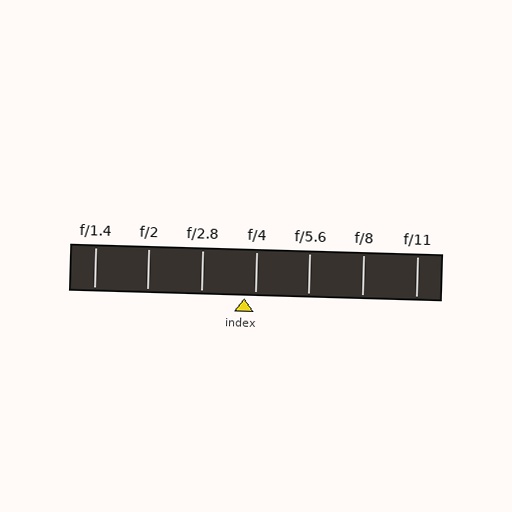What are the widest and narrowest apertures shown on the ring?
The widest aperture shown is f/1.4 and the narrowest is f/11.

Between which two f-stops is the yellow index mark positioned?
The index mark is between f/2.8 and f/4.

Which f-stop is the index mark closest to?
The index mark is closest to f/4.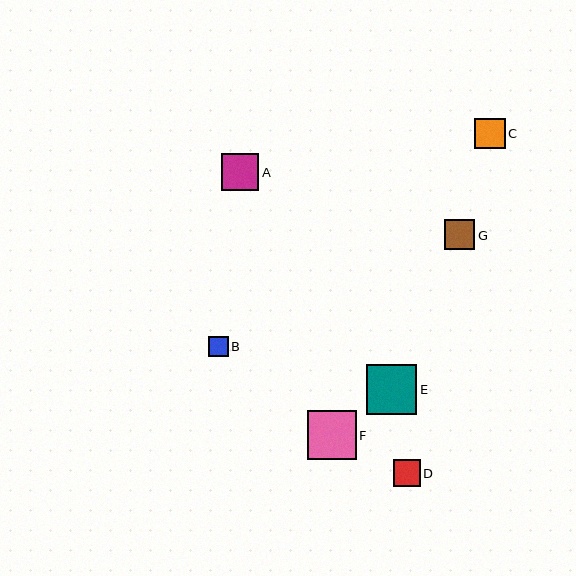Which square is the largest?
Square E is the largest with a size of approximately 51 pixels.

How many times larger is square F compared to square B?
Square F is approximately 2.5 times the size of square B.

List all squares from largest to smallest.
From largest to smallest: E, F, A, G, C, D, B.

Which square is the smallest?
Square B is the smallest with a size of approximately 20 pixels.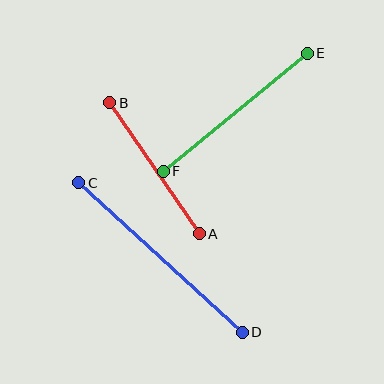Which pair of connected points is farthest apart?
Points C and D are farthest apart.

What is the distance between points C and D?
The distance is approximately 222 pixels.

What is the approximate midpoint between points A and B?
The midpoint is at approximately (154, 168) pixels.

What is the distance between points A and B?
The distance is approximately 159 pixels.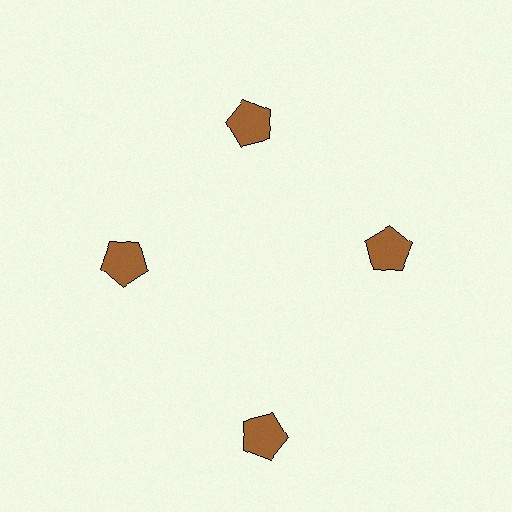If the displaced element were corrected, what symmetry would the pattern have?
It would have 4-fold rotational symmetry — the pattern would map onto itself every 90 degrees.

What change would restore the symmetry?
The symmetry would be restored by moving it inward, back onto the ring so that all 4 pentagons sit at equal angles and equal distance from the center.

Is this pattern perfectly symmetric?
No. The 4 brown pentagons are arranged in a ring, but one element near the 6 o'clock position is pushed outward from the center, breaking the 4-fold rotational symmetry.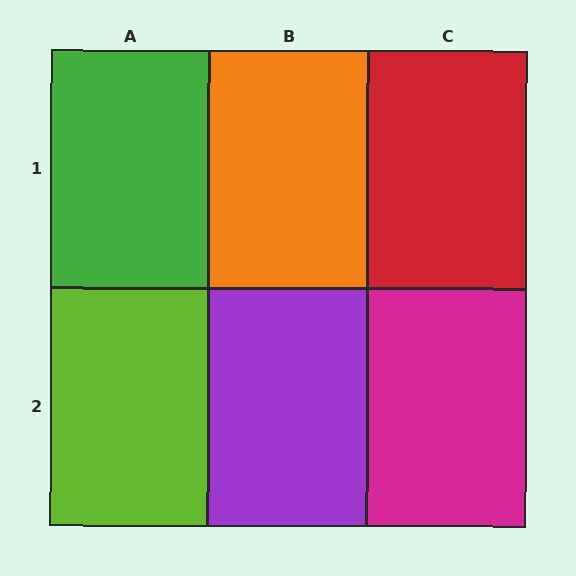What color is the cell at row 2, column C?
Magenta.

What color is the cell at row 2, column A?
Lime.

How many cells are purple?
1 cell is purple.